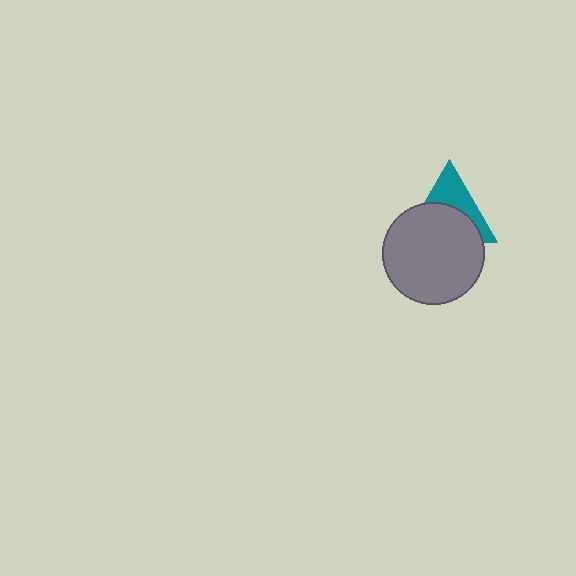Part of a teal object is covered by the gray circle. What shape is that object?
It is a triangle.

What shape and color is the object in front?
The object in front is a gray circle.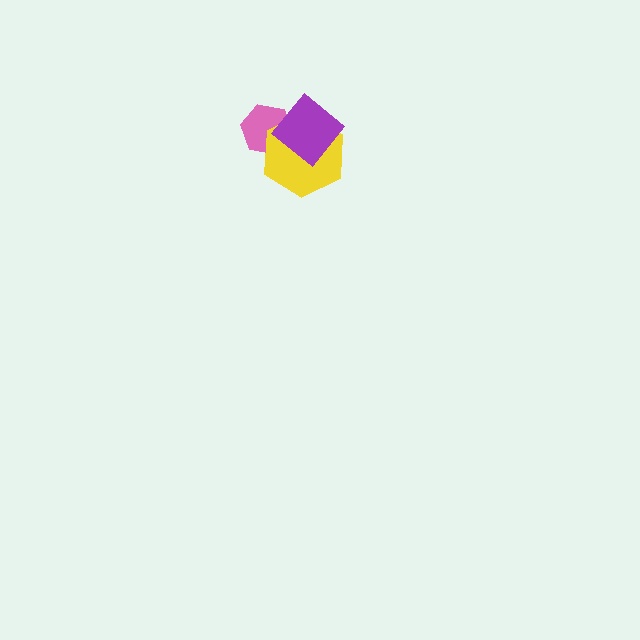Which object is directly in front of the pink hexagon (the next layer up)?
The yellow hexagon is directly in front of the pink hexagon.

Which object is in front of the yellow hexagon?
The purple diamond is in front of the yellow hexagon.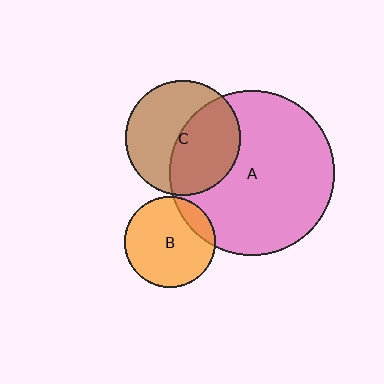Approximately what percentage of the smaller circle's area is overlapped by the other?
Approximately 15%.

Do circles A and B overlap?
Yes.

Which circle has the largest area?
Circle A (pink).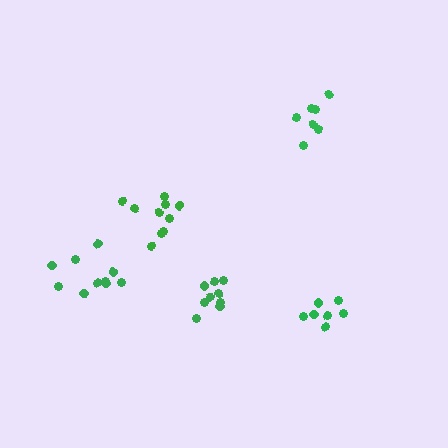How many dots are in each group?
Group 1: 10 dots, Group 2: 7 dots, Group 3: 9 dots, Group 4: 7 dots, Group 5: 10 dots (43 total).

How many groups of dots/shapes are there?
There are 5 groups.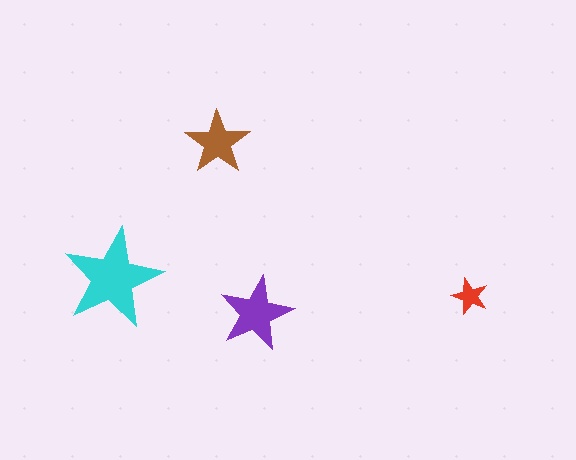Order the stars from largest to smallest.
the cyan one, the purple one, the brown one, the red one.